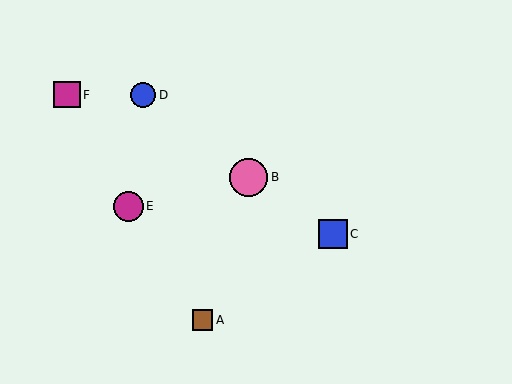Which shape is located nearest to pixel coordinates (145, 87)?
The blue circle (labeled D) at (143, 95) is nearest to that location.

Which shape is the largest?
The pink circle (labeled B) is the largest.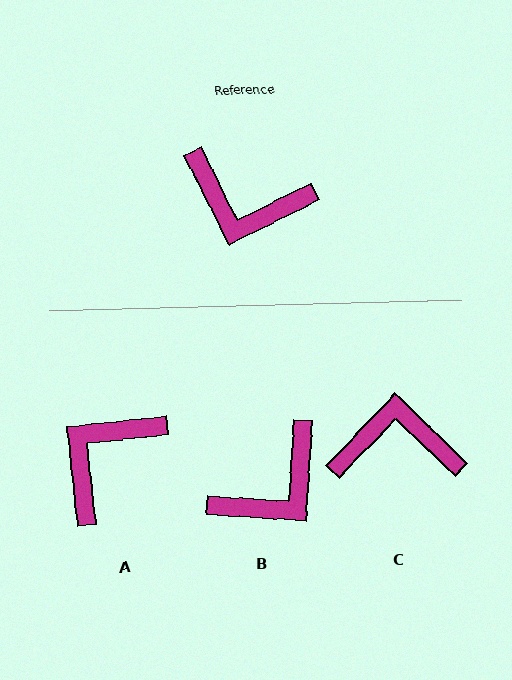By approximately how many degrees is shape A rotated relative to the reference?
Approximately 110 degrees clockwise.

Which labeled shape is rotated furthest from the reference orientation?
C, about 161 degrees away.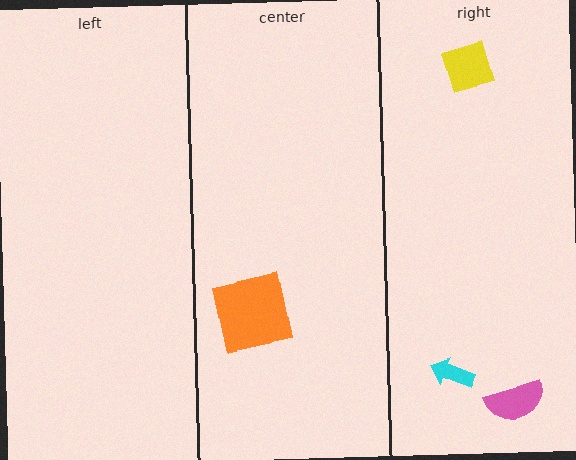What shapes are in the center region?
The orange square.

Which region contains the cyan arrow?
The right region.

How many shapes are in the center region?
1.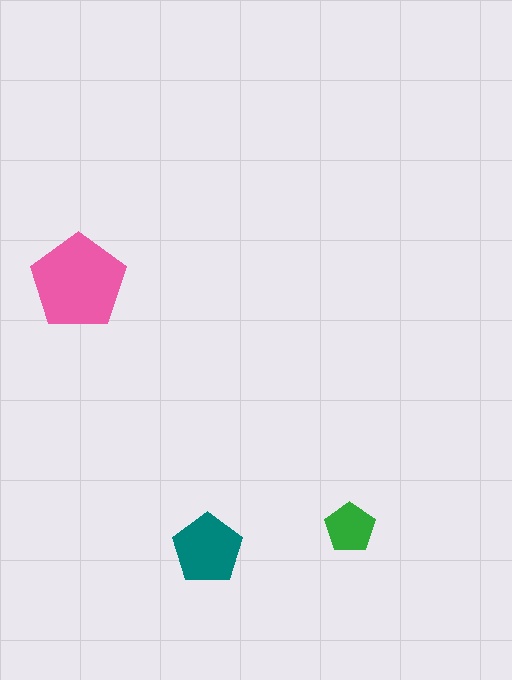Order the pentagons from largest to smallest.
the pink one, the teal one, the green one.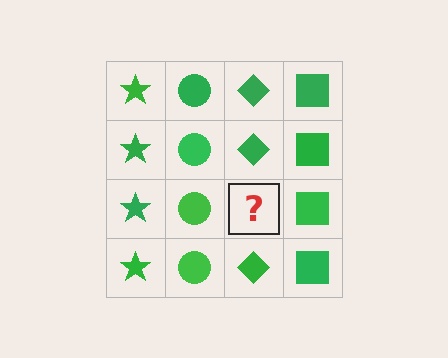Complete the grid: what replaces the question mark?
The question mark should be replaced with a green diamond.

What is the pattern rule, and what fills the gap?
The rule is that each column has a consistent shape. The gap should be filled with a green diamond.